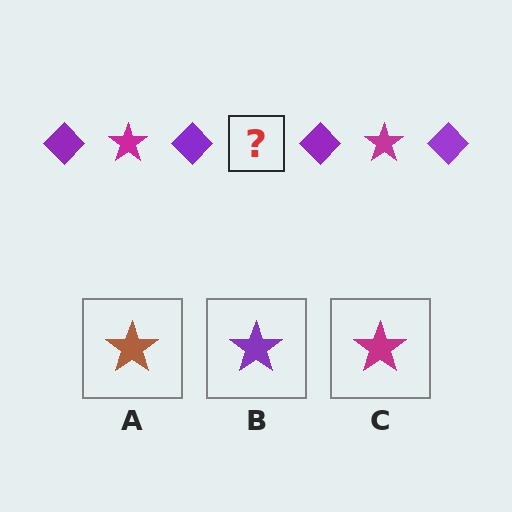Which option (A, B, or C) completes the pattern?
C.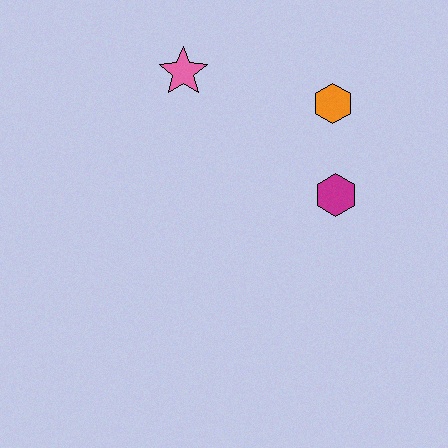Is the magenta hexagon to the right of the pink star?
Yes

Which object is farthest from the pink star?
The magenta hexagon is farthest from the pink star.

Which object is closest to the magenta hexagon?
The orange hexagon is closest to the magenta hexagon.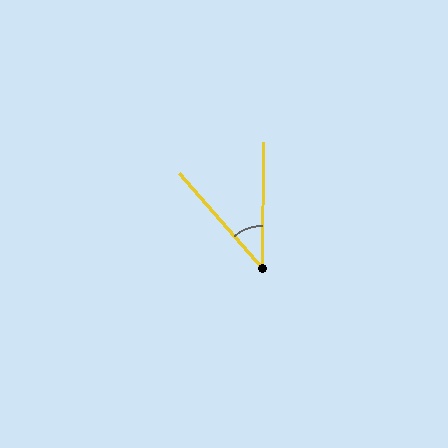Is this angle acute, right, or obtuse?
It is acute.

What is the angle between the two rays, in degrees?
Approximately 41 degrees.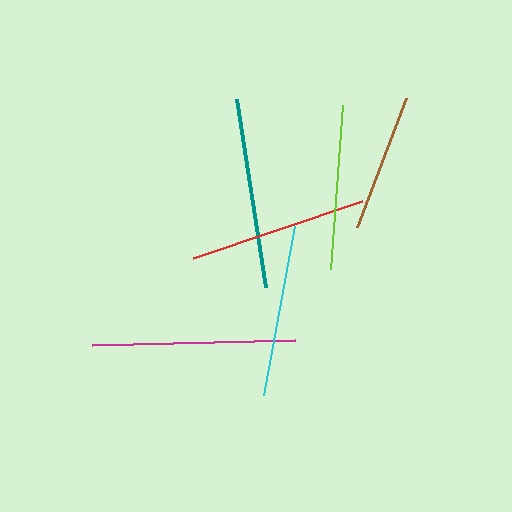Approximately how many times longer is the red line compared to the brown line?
The red line is approximately 1.3 times the length of the brown line.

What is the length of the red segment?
The red segment is approximately 178 pixels long.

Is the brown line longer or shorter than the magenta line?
The magenta line is longer than the brown line.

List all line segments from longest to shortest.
From longest to shortest: magenta, teal, red, cyan, lime, brown.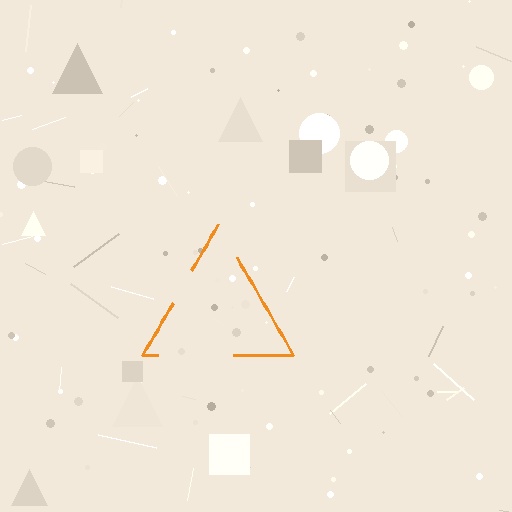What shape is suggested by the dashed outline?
The dashed outline suggests a triangle.